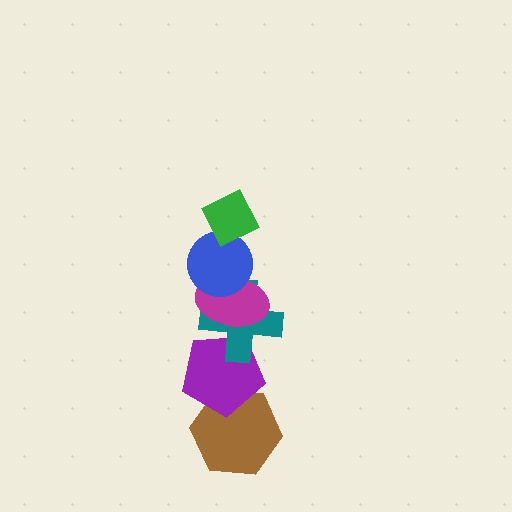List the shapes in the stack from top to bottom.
From top to bottom: the green diamond, the blue circle, the magenta ellipse, the teal cross, the purple pentagon, the brown hexagon.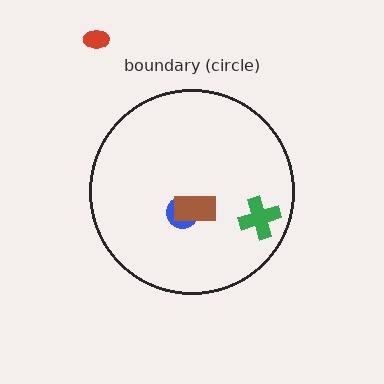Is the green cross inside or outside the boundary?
Inside.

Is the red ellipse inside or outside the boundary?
Outside.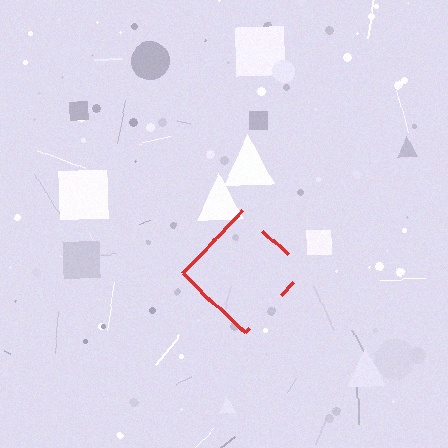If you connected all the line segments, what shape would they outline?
They would outline a diamond.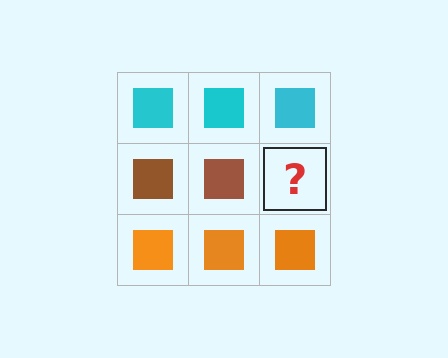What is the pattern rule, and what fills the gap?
The rule is that each row has a consistent color. The gap should be filled with a brown square.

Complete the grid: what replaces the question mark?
The question mark should be replaced with a brown square.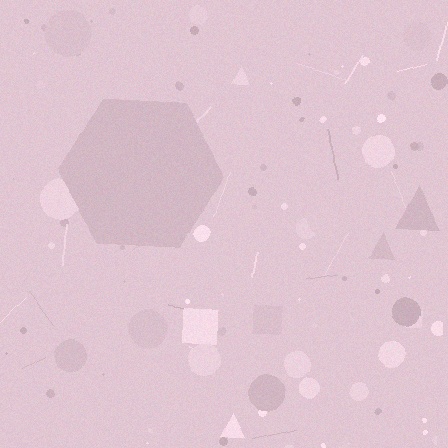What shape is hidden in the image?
A hexagon is hidden in the image.